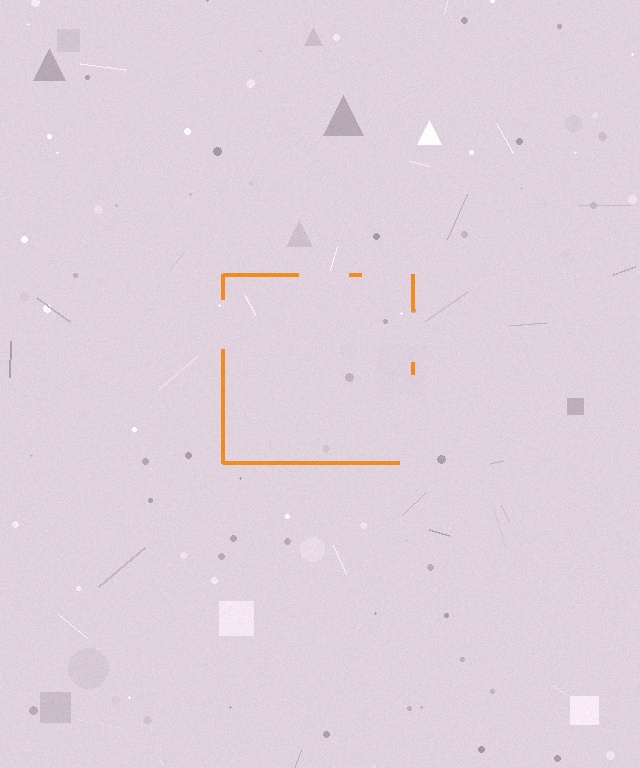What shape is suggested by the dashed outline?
The dashed outline suggests a square.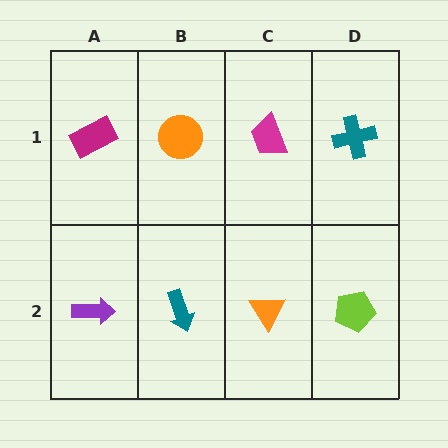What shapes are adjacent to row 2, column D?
A teal cross (row 1, column D), an orange triangle (row 2, column C).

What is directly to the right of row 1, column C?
A teal cross.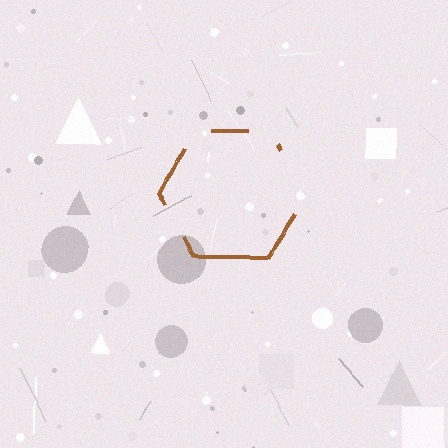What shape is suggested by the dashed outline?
The dashed outline suggests a hexagon.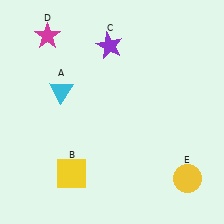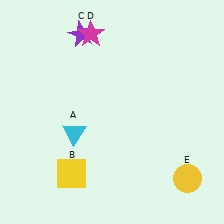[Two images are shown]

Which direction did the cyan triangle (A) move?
The cyan triangle (A) moved down.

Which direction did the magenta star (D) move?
The magenta star (D) moved right.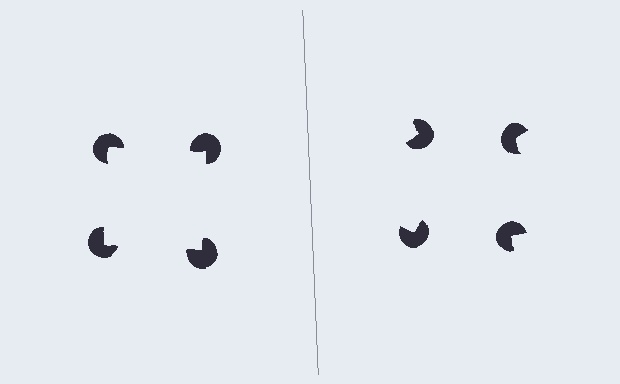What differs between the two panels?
The pac-man discs are positioned identically on both sides; only the wedge orientations differ. On the left they align to a square; on the right they are misaligned.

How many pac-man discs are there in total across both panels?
8 — 4 on each side.